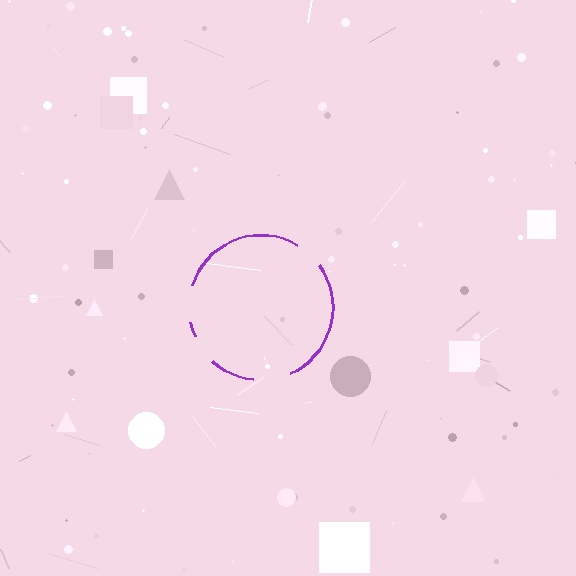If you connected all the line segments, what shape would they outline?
They would outline a circle.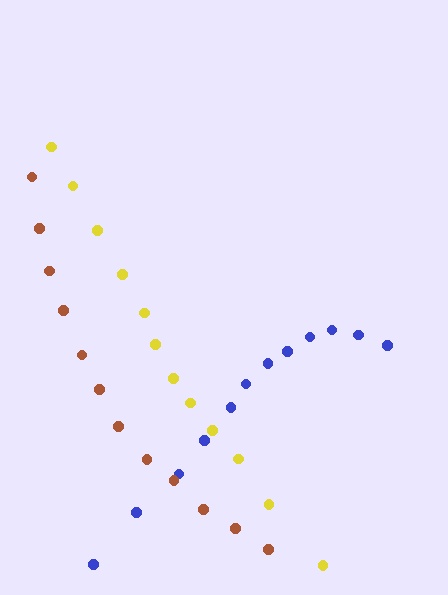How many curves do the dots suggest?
There are 3 distinct paths.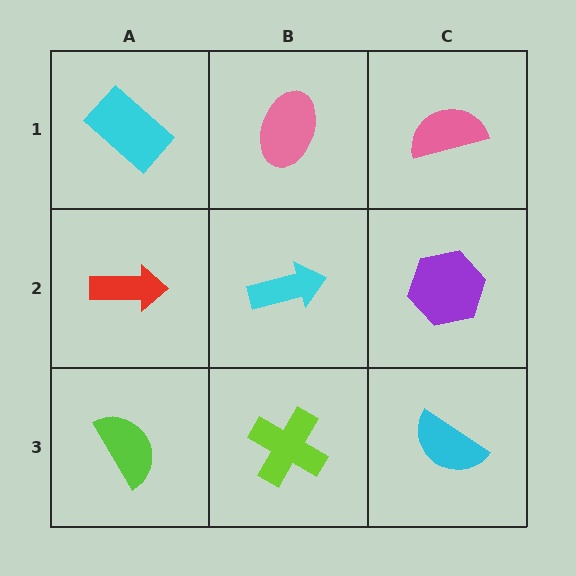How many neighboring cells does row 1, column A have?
2.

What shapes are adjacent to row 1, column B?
A cyan arrow (row 2, column B), a cyan rectangle (row 1, column A), a pink semicircle (row 1, column C).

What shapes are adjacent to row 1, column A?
A red arrow (row 2, column A), a pink ellipse (row 1, column B).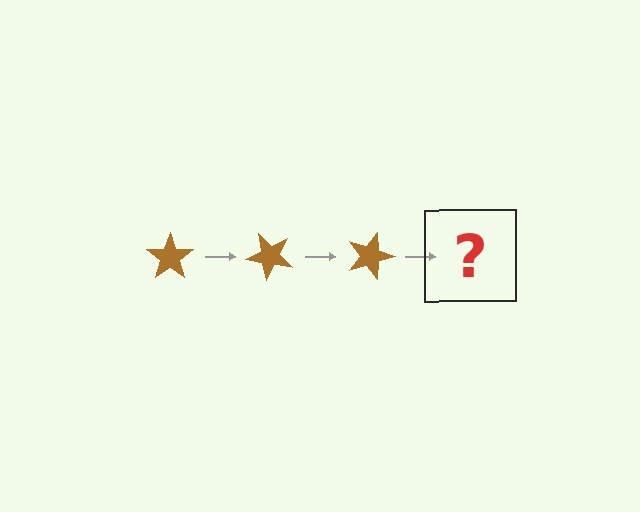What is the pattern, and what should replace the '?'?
The pattern is that the star rotates 45 degrees each step. The '?' should be a brown star rotated 135 degrees.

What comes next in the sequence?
The next element should be a brown star rotated 135 degrees.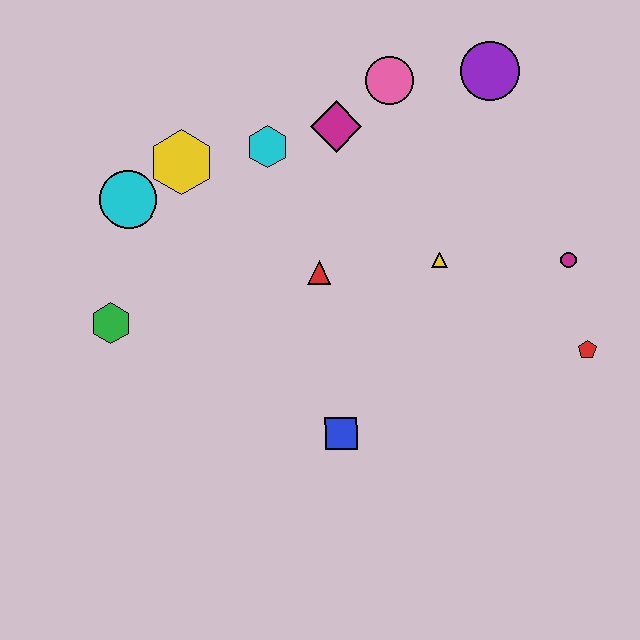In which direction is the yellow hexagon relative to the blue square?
The yellow hexagon is above the blue square.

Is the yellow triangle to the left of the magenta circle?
Yes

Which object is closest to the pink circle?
The magenta diamond is closest to the pink circle.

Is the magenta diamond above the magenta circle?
Yes